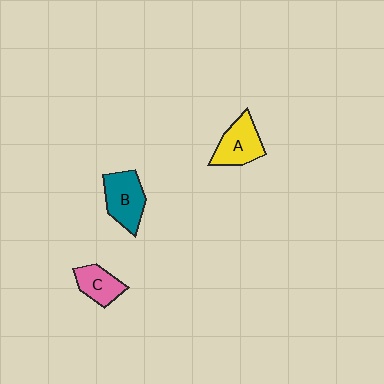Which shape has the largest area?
Shape B (teal).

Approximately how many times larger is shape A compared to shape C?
Approximately 1.3 times.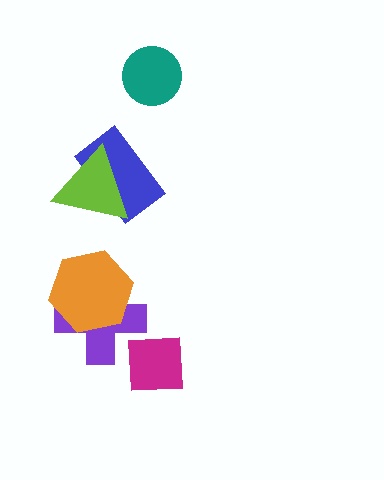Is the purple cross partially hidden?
Yes, it is partially covered by another shape.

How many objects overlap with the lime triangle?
1 object overlaps with the lime triangle.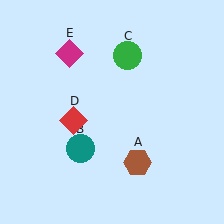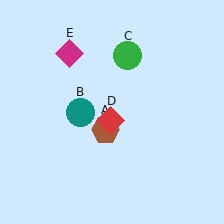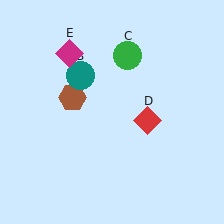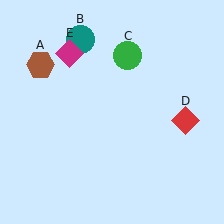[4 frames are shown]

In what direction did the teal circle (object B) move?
The teal circle (object B) moved up.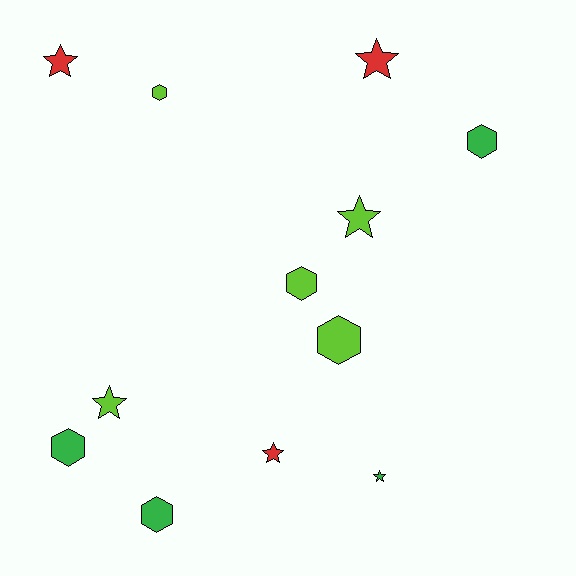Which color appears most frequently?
Lime, with 5 objects.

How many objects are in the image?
There are 12 objects.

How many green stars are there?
There is 1 green star.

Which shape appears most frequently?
Hexagon, with 6 objects.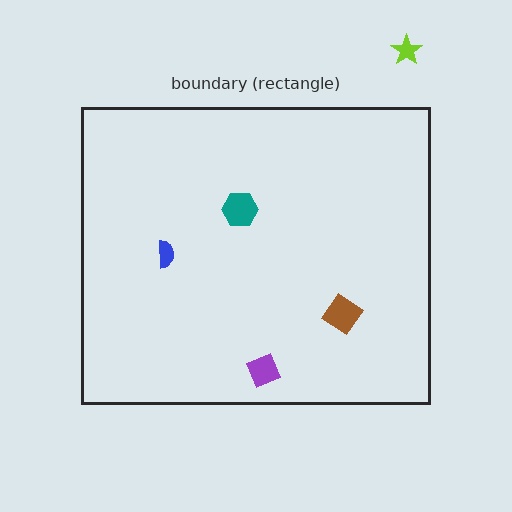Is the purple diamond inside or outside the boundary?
Inside.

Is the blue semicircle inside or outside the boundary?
Inside.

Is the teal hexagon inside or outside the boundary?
Inside.